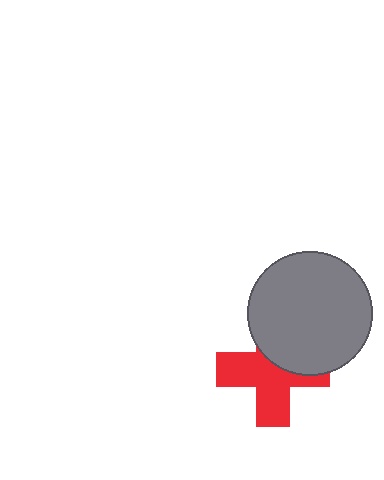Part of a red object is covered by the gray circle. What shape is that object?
It is a cross.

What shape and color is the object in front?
The object in front is a gray circle.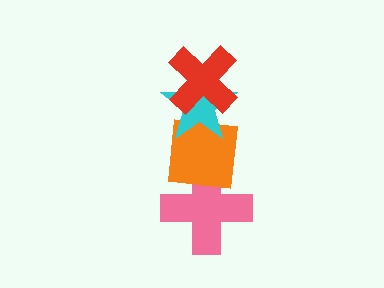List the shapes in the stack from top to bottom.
From top to bottom: the red cross, the cyan star, the orange square, the pink cross.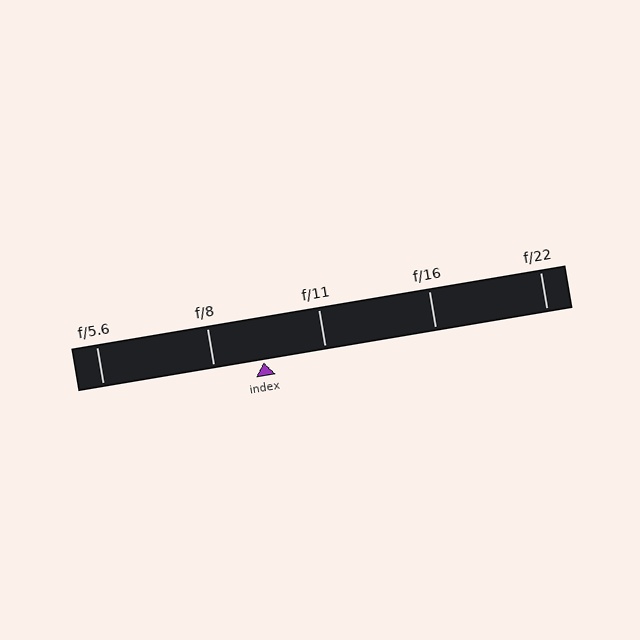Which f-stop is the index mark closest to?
The index mark is closest to f/8.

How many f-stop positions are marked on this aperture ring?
There are 5 f-stop positions marked.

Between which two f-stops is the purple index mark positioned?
The index mark is between f/8 and f/11.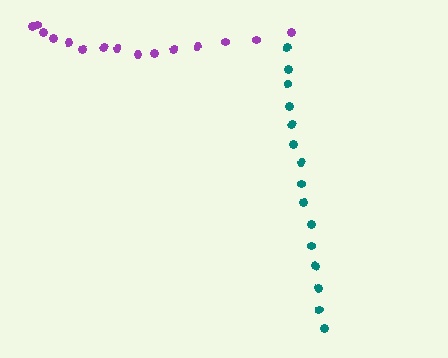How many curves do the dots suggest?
There are 2 distinct paths.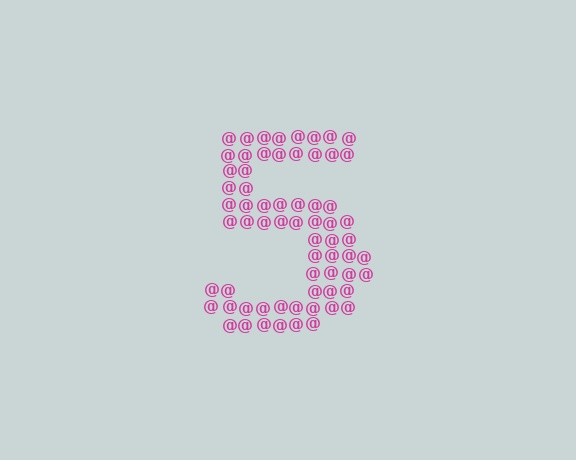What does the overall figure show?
The overall figure shows the digit 5.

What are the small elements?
The small elements are at signs.